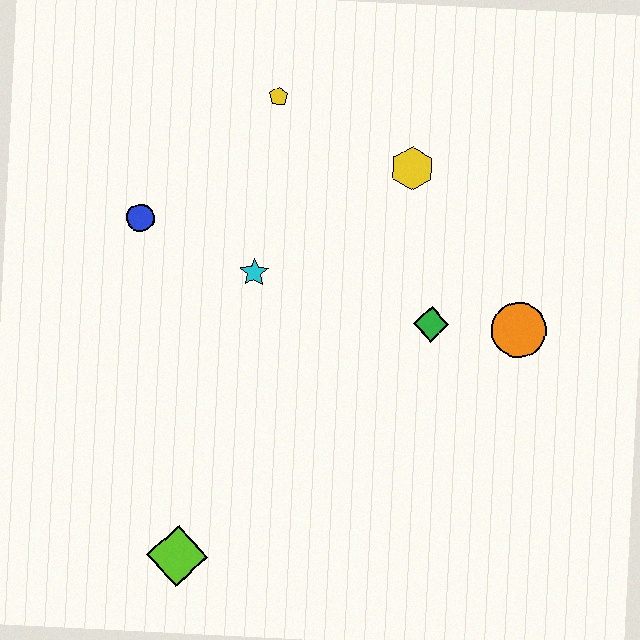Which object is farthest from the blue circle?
The orange circle is farthest from the blue circle.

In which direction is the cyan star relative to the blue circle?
The cyan star is to the right of the blue circle.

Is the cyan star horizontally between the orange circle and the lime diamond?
Yes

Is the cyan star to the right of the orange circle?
No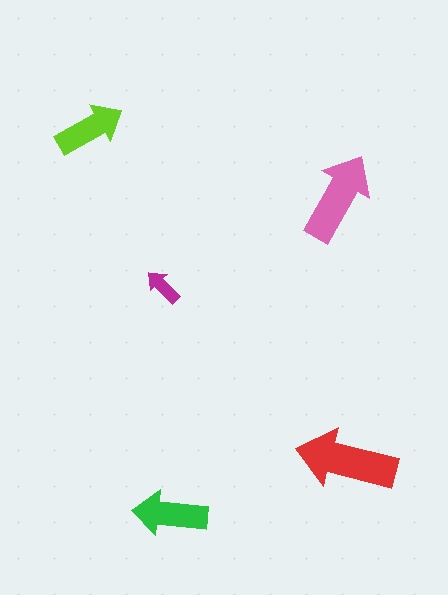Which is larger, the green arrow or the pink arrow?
The pink one.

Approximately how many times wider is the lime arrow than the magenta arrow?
About 2 times wider.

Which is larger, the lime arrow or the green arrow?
The green one.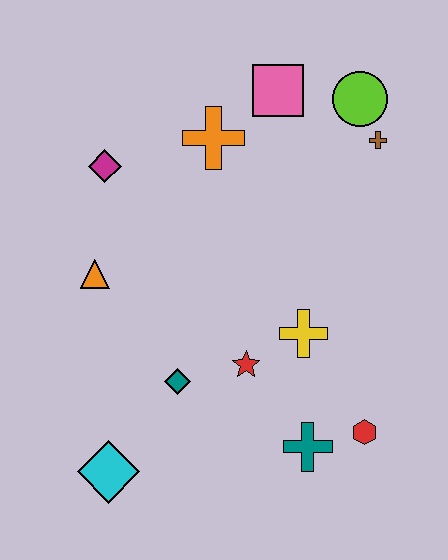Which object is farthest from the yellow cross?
The magenta diamond is farthest from the yellow cross.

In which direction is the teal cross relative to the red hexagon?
The teal cross is to the left of the red hexagon.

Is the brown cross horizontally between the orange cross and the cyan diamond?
No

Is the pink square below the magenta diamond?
No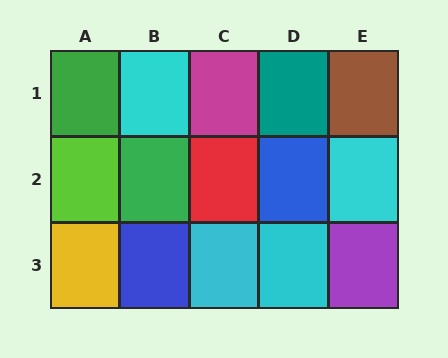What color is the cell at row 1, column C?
Magenta.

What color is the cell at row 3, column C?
Cyan.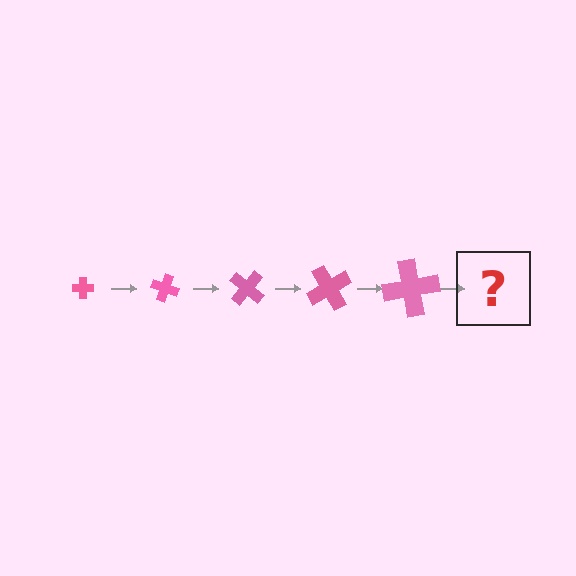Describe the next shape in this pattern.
It should be a cross, larger than the previous one and rotated 100 degrees from the start.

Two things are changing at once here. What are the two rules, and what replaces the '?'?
The two rules are that the cross grows larger each step and it rotates 20 degrees each step. The '?' should be a cross, larger than the previous one and rotated 100 degrees from the start.